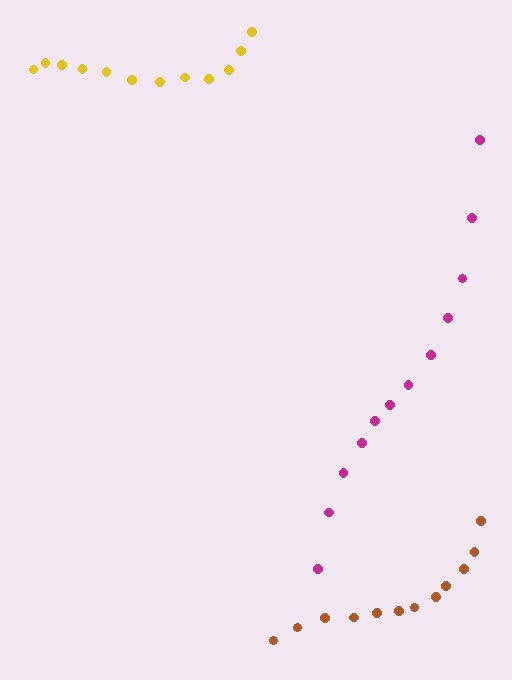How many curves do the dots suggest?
There are 3 distinct paths.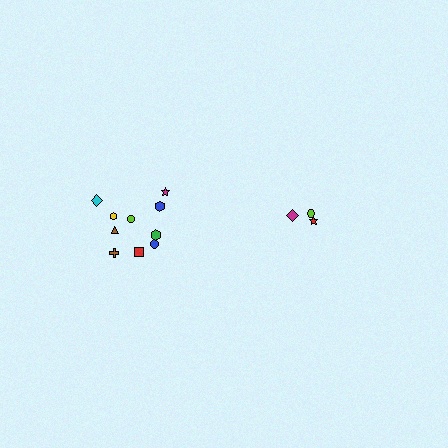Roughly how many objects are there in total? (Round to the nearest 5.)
Roughly 15 objects in total.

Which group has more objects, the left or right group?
The left group.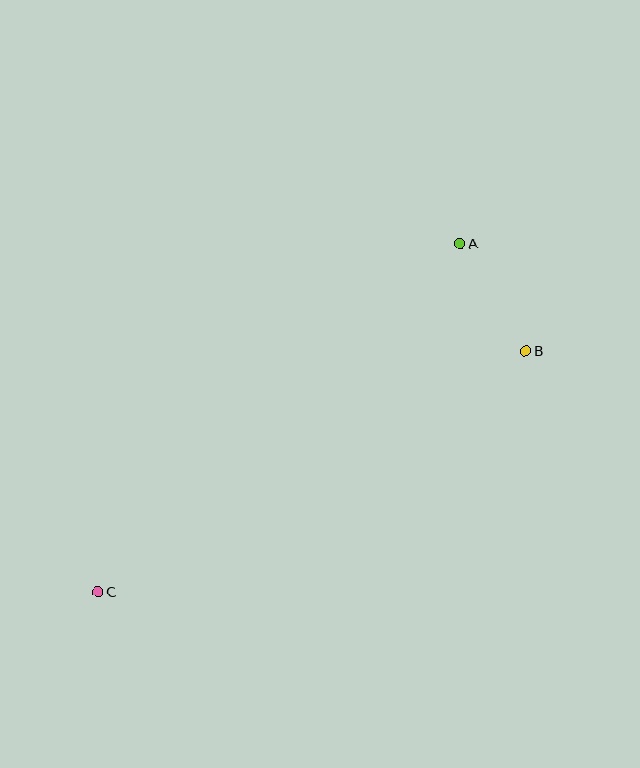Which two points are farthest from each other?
Points A and C are farthest from each other.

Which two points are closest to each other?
Points A and B are closest to each other.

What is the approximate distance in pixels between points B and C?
The distance between B and C is approximately 491 pixels.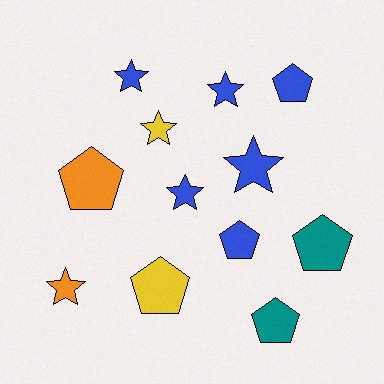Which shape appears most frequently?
Pentagon, with 6 objects.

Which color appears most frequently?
Blue, with 6 objects.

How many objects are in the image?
There are 12 objects.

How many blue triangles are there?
There are no blue triangles.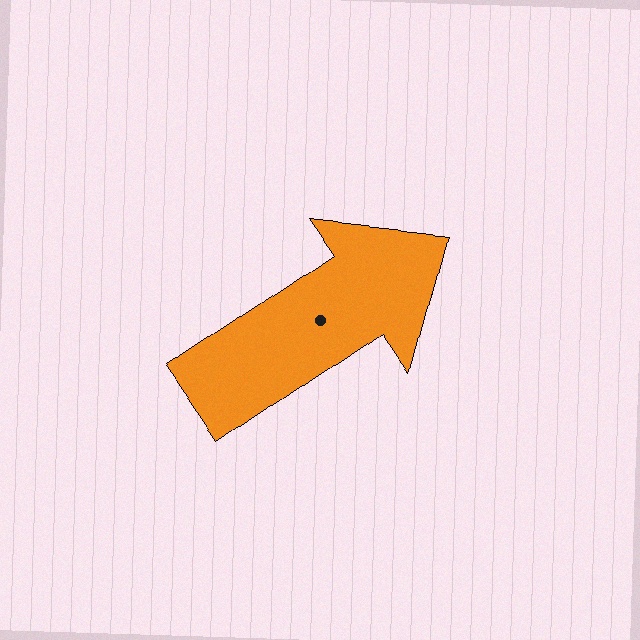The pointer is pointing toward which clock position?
Roughly 2 o'clock.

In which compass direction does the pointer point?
Northeast.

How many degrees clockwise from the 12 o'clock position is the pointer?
Approximately 56 degrees.